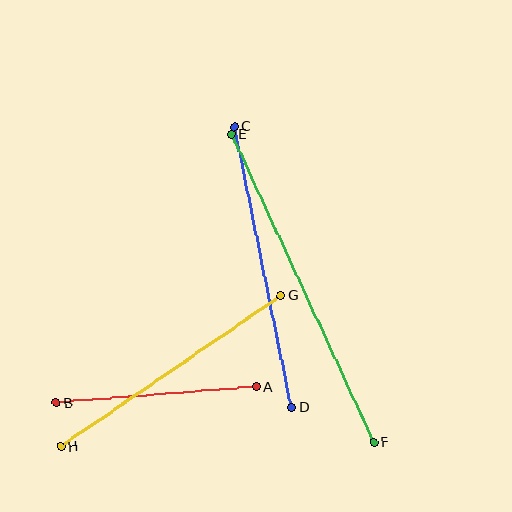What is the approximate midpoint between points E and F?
The midpoint is at approximately (303, 289) pixels.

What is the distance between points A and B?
The distance is approximately 201 pixels.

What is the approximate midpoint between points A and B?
The midpoint is at approximately (156, 395) pixels.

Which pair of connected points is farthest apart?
Points E and F are farthest apart.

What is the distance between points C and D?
The distance is approximately 287 pixels.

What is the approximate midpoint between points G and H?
The midpoint is at approximately (171, 371) pixels.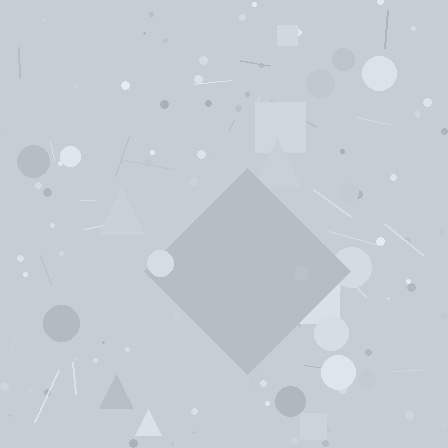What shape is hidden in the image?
A diamond is hidden in the image.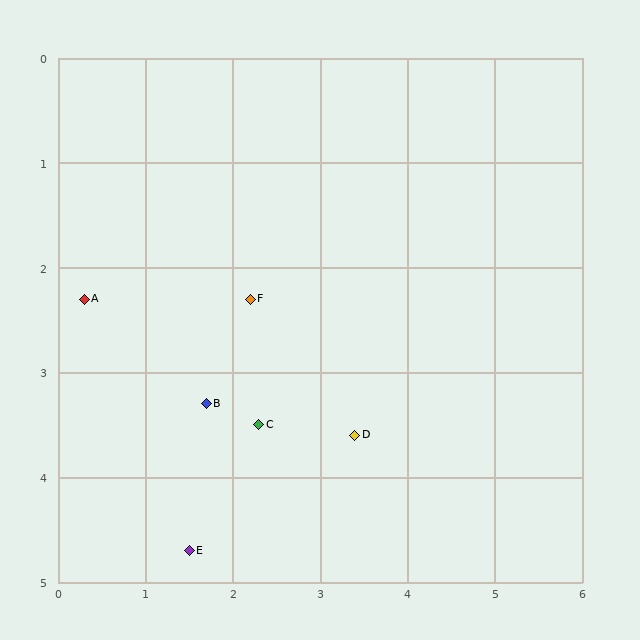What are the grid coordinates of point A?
Point A is at approximately (0.3, 2.3).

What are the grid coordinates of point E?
Point E is at approximately (1.5, 4.7).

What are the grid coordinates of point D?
Point D is at approximately (3.4, 3.6).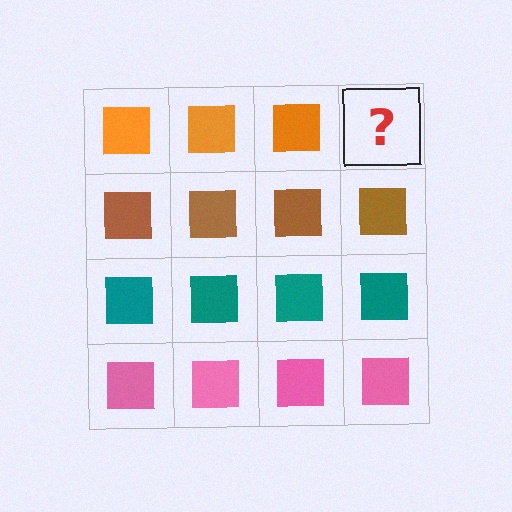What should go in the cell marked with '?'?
The missing cell should contain an orange square.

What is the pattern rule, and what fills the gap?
The rule is that each row has a consistent color. The gap should be filled with an orange square.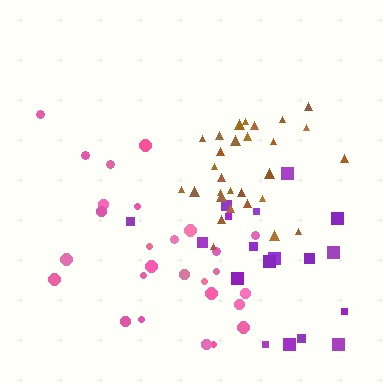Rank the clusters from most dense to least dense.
brown, purple, pink.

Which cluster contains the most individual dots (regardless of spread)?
Brown (29).